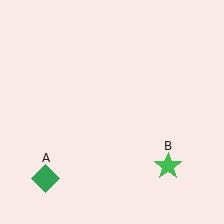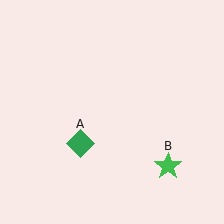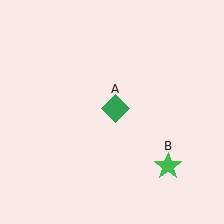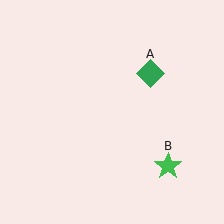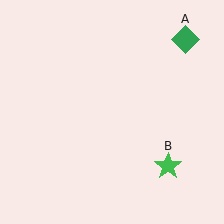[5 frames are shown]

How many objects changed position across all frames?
1 object changed position: green diamond (object A).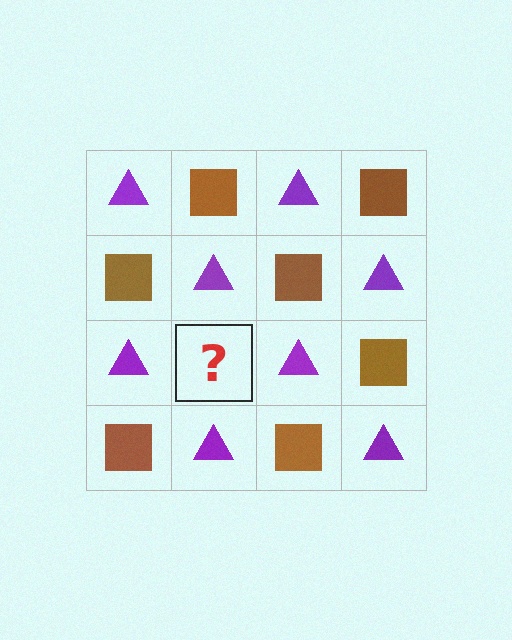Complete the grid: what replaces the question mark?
The question mark should be replaced with a brown square.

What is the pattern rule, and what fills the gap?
The rule is that it alternates purple triangle and brown square in a checkerboard pattern. The gap should be filled with a brown square.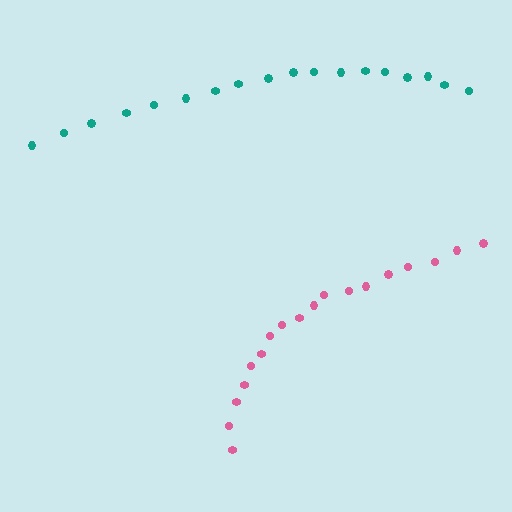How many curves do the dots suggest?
There are 2 distinct paths.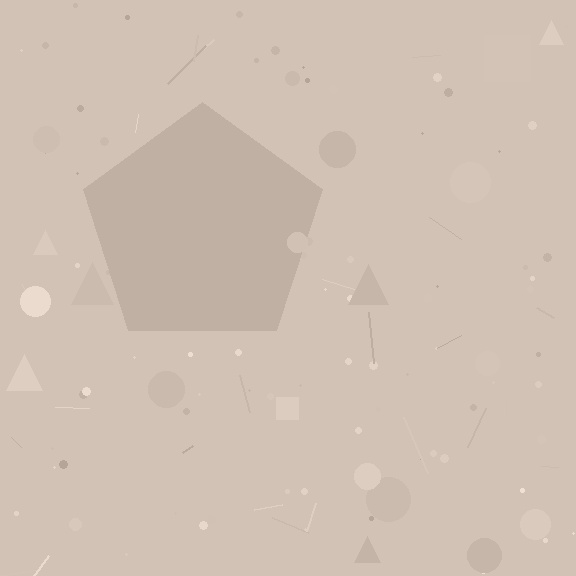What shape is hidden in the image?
A pentagon is hidden in the image.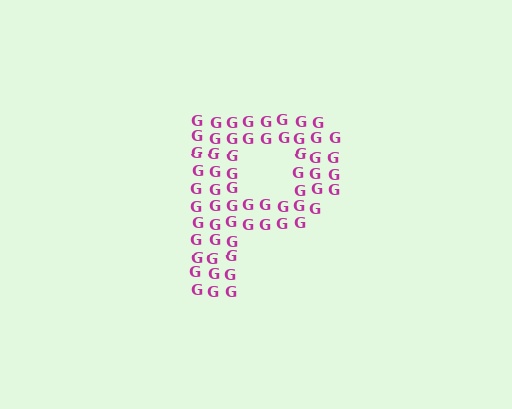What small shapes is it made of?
It is made of small letter G's.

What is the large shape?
The large shape is the letter P.